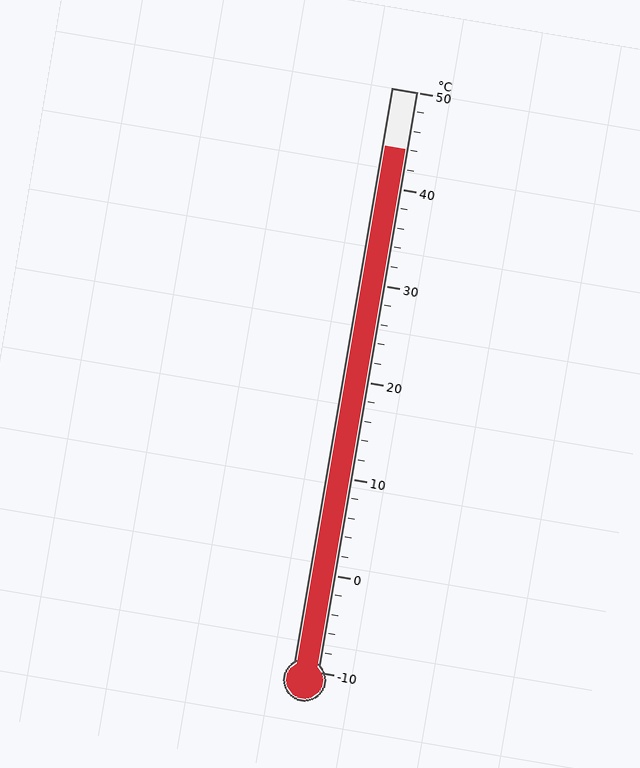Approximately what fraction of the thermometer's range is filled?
The thermometer is filled to approximately 90% of its range.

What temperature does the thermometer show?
The thermometer shows approximately 44°C.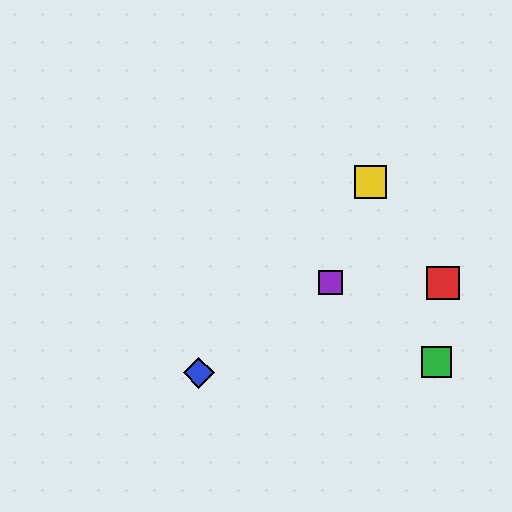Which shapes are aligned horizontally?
The red square, the purple square are aligned horizontally.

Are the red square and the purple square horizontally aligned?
Yes, both are at y≈283.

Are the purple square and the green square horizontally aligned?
No, the purple square is at y≈283 and the green square is at y≈362.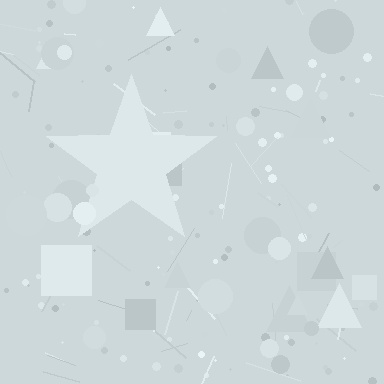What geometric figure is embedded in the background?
A star is embedded in the background.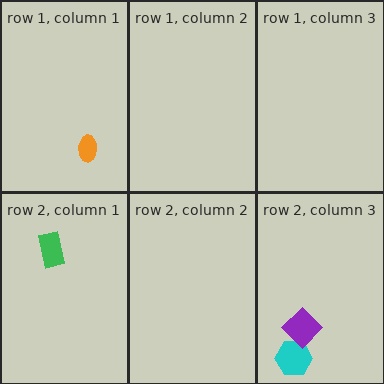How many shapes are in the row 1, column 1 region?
1.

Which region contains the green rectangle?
The row 2, column 1 region.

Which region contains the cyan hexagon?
The row 2, column 3 region.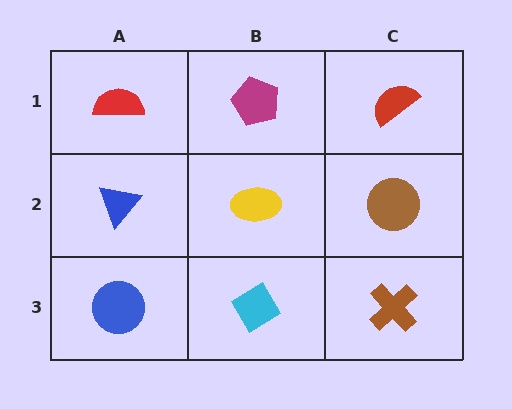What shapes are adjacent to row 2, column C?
A red semicircle (row 1, column C), a brown cross (row 3, column C), a yellow ellipse (row 2, column B).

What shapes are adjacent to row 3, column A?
A blue triangle (row 2, column A), a cyan diamond (row 3, column B).